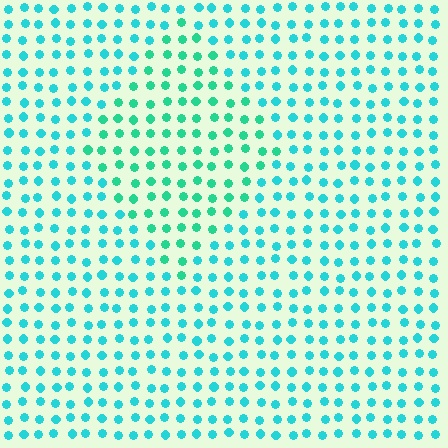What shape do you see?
I see a diamond.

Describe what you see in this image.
The image is filled with small cyan elements in a uniform arrangement. A diamond-shaped region is visible where the elements are tinted to a slightly different hue, forming a subtle color boundary.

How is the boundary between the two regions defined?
The boundary is defined purely by a slight shift in hue (about 25 degrees). Spacing, size, and orientation are identical on both sides.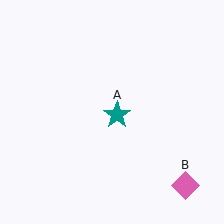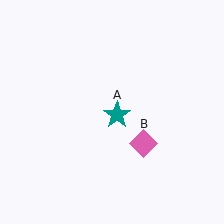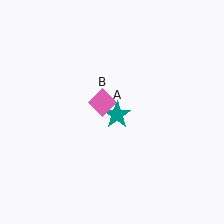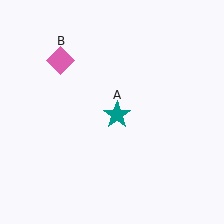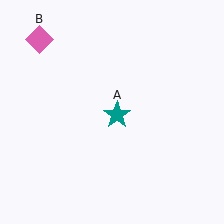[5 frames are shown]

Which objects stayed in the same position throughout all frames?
Teal star (object A) remained stationary.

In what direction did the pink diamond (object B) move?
The pink diamond (object B) moved up and to the left.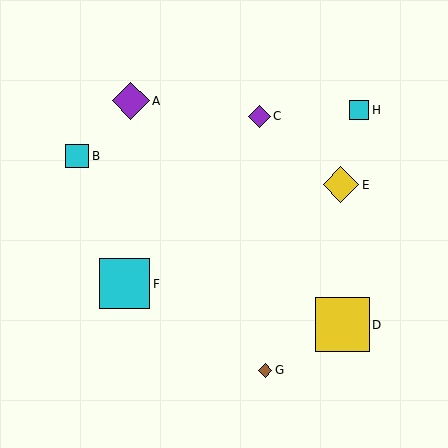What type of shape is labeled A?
Shape A is a purple diamond.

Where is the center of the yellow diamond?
The center of the yellow diamond is at (341, 185).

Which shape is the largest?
The yellow square (labeled D) is the largest.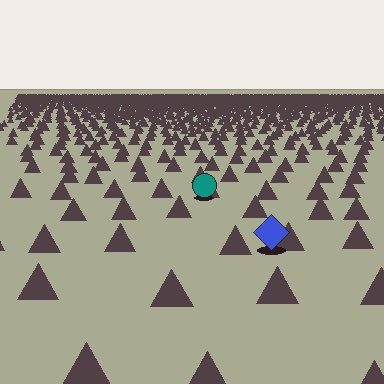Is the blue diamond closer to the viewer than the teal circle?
Yes. The blue diamond is closer — you can tell from the texture gradient: the ground texture is coarser near it.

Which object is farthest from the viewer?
The teal circle is farthest from the viewer. It appears smaller and the ground texture around it is denser.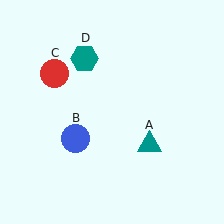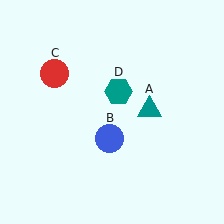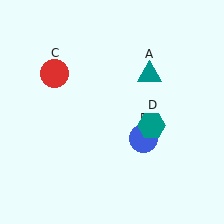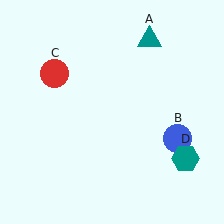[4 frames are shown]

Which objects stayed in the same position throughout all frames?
Red circle (object C) remained stationary.